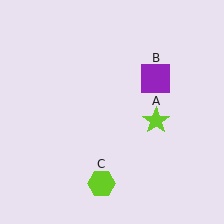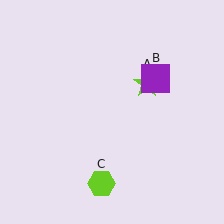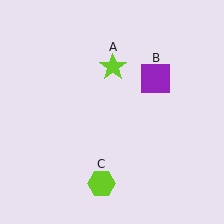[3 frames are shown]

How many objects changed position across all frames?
1 object changed position: lime star (object A).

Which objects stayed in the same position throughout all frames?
Purple square (object B) and lime hexagon (object C) remained stationary.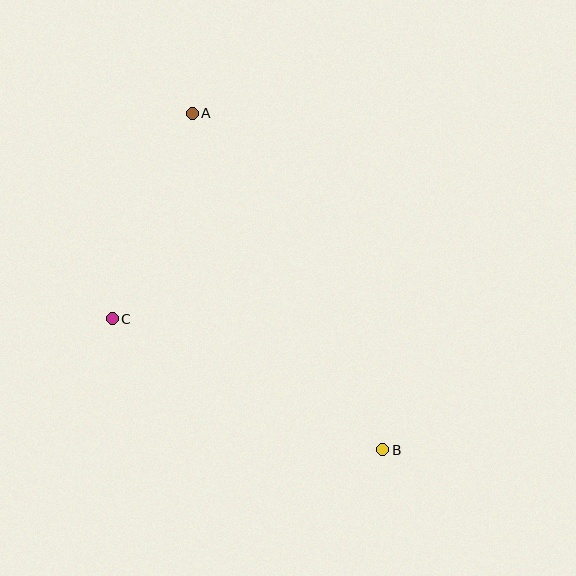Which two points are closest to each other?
Points A and C are closest to each other.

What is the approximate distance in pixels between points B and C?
The distance between B and C is approximately 300 pixels.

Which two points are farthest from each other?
Points A and B are farthest from each other.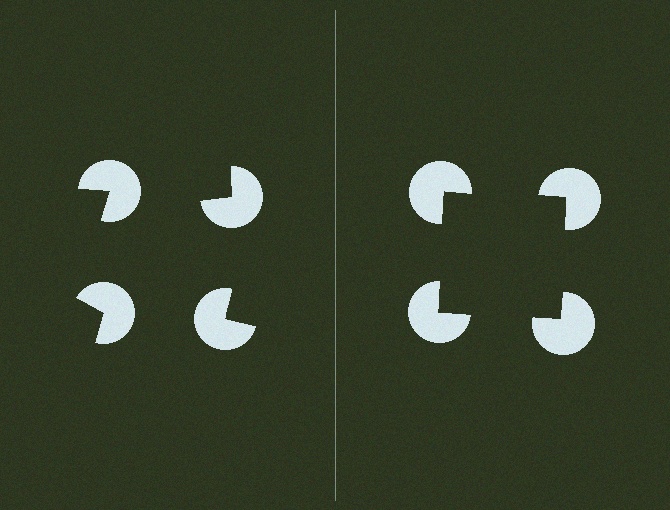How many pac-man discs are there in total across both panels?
8 — 4 on each side.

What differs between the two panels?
The pac-man discs are positioned identically on both sides; only the wedge orientations differ. On the right they align to a square; on the left they are misaligned.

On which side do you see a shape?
An illusory square appears on the right side. On the left side the wedge cuts are rotated, so no coherent shape forms.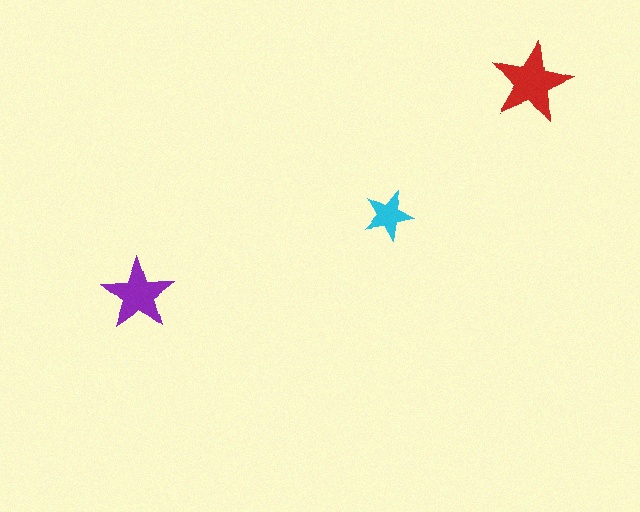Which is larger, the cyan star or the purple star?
The purple one.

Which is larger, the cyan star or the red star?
The red one.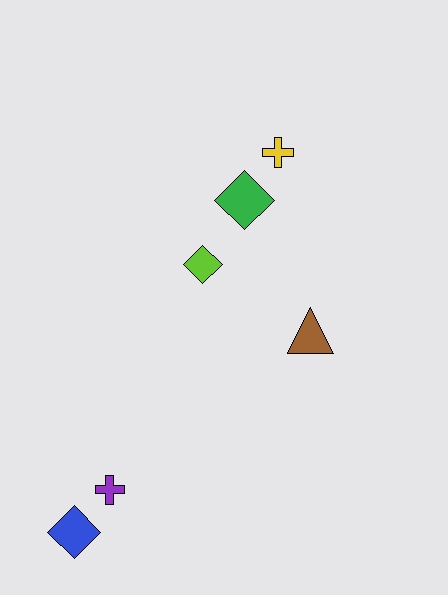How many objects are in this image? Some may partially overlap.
There are 6 objects.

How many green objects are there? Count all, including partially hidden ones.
There is 1 green object.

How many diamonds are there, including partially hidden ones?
There are 3 diamonds.